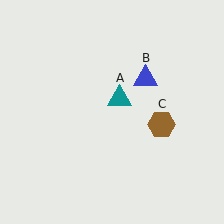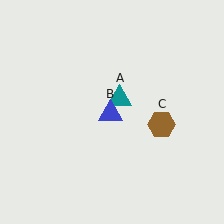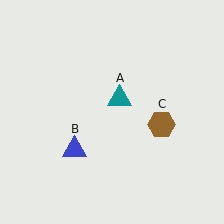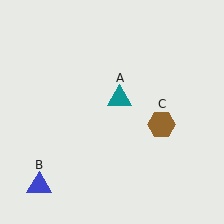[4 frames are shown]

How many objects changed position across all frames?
1 object changed position: blue triangle (object B).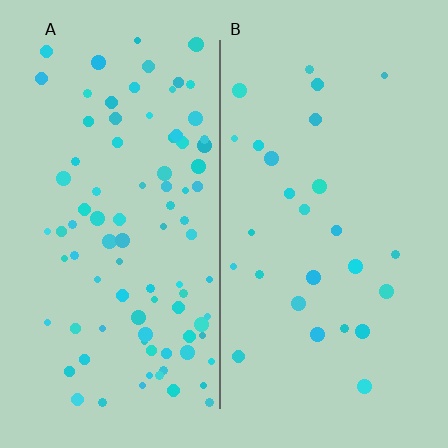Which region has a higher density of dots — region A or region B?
A (the left).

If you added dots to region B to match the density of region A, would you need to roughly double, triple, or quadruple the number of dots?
Approximately triple.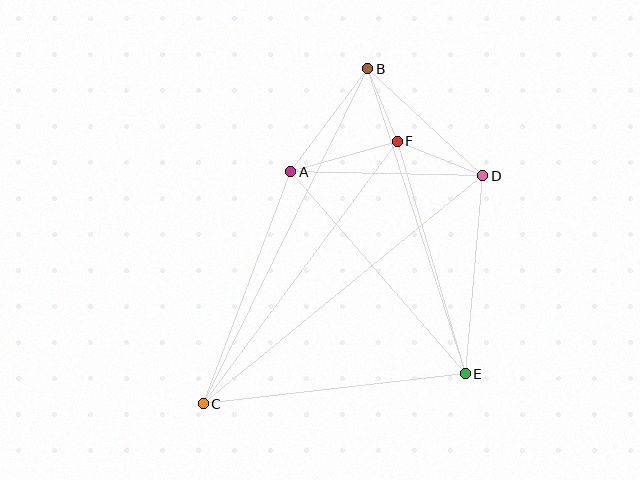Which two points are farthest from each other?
Points B and C are farthest from each other.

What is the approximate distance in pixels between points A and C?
The distance between A and C is approximately 248 pixels.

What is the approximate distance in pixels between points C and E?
The distance between C and E is approximately 264 pixels.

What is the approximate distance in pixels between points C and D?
The distance between C and D is approximately 361 pixels.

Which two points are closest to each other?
Points B and F are closest to each other.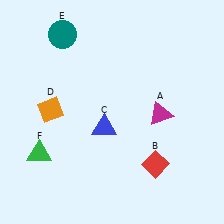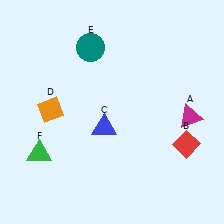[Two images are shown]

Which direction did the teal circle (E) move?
The teal circle (E) moved right.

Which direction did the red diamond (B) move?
The red diamond (B) moved right.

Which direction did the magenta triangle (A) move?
The magenta triangle (A) moved right.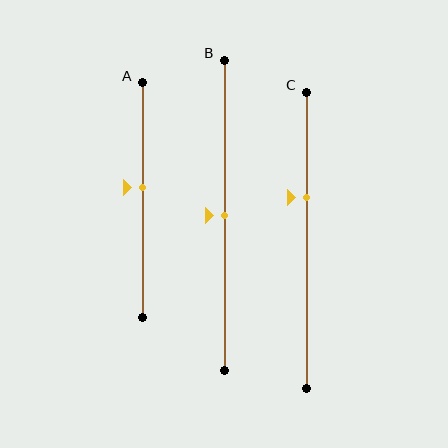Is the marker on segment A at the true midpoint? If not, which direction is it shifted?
No, the marker on segment A is shifted upward by about 5% of the segment length.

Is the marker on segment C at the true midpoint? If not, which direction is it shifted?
No, the marker on segment C is shifted upward by about 14% of the segment length.